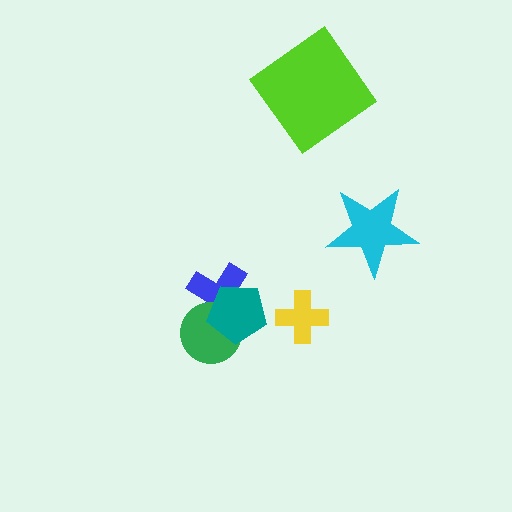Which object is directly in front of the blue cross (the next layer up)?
The green circle is directly in front of the blue cross.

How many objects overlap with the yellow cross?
0 objects overlap with the yellow cross.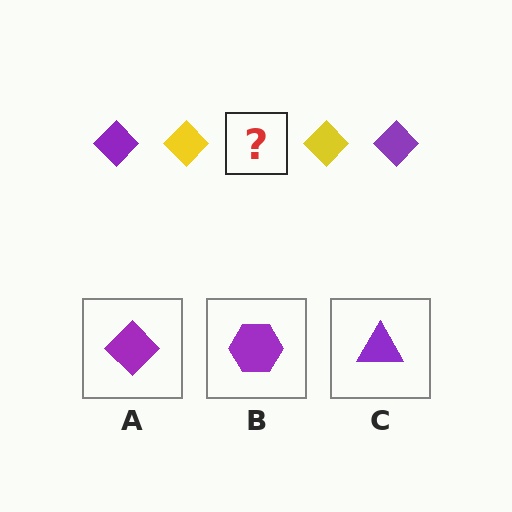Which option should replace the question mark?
Option A.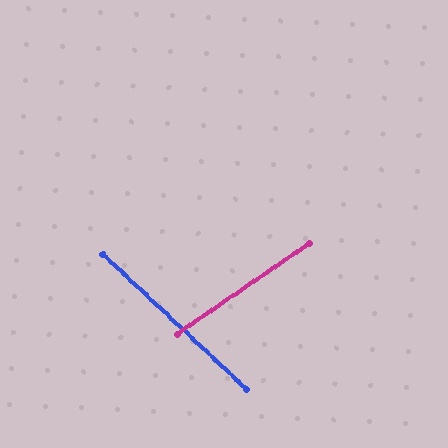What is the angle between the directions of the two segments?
Approximately 78 degrees.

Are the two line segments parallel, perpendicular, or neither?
Neither parallel nor perpendicular — they differ by about 78°.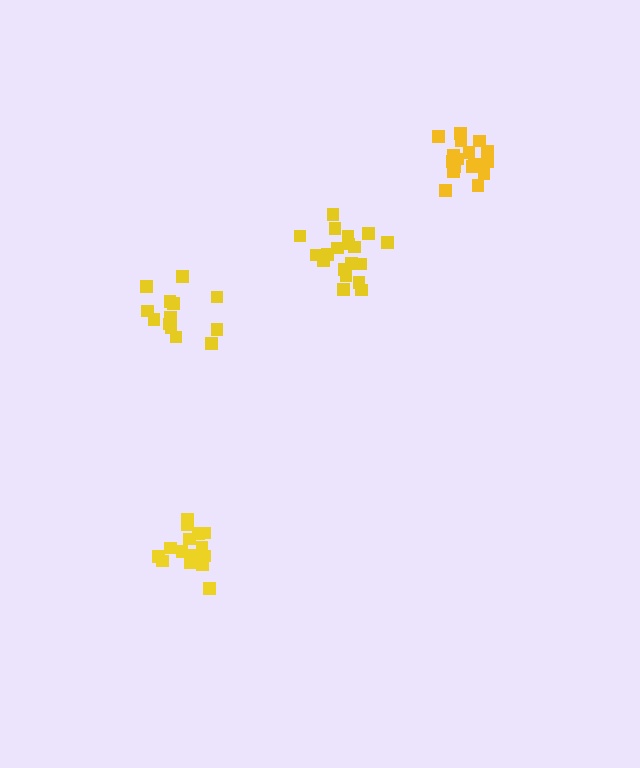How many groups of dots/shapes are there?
There are 4 groups.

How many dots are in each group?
Group 1: 13 dots, Group 2: 15 dots, Group 3: 19 dots, Group 4: 17 dots (64 total).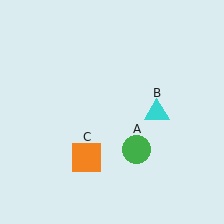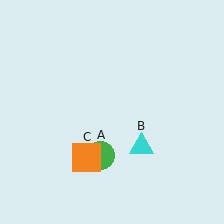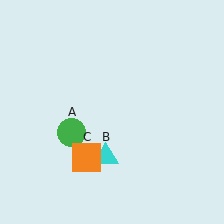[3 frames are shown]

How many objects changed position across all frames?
2 objects changed position: green circle (object A), cyan triangle (object B).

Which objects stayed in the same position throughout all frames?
Orange square (object C) remained stationary.